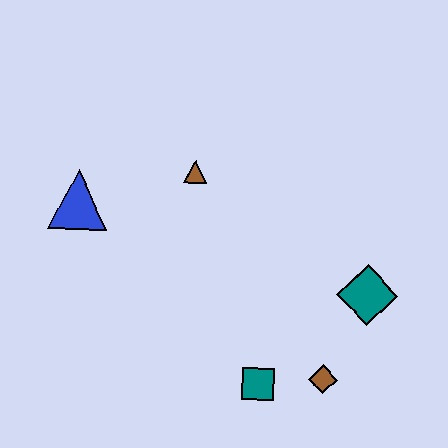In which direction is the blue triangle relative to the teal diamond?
The blue triangle is to the left of the teal diamond.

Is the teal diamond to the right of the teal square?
Yes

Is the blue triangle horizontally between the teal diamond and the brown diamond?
No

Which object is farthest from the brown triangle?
The brown diamond is farthest from the brown triangle.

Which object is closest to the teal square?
The brown diamond is closest to the teal square.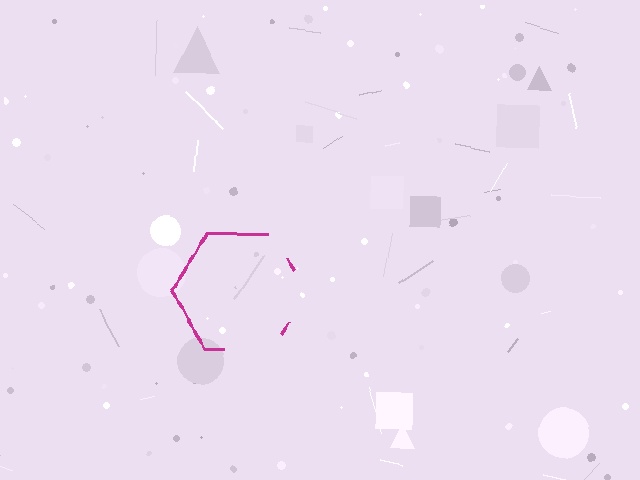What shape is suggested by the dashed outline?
The dashed outline suggests a hexagon.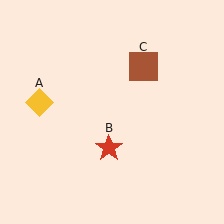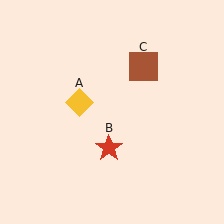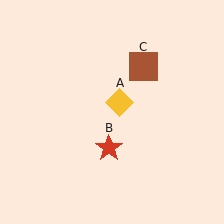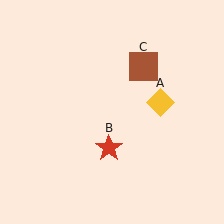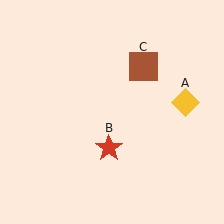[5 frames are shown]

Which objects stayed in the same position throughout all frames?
Red star (object B) and brown square (object C) remained stationary.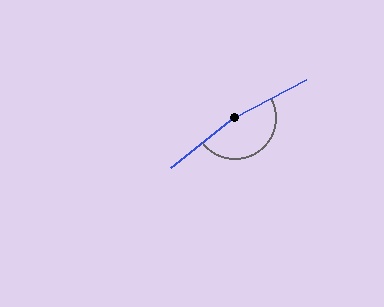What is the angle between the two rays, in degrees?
Approximately 170 degrees.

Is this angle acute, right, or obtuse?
It is obtuse.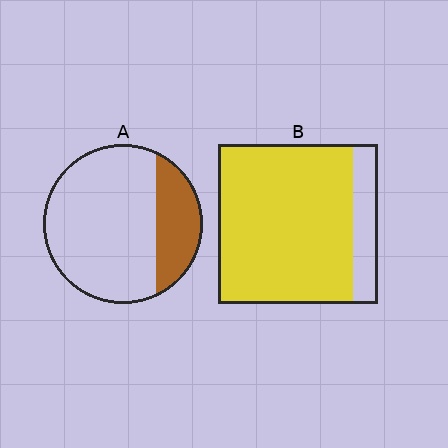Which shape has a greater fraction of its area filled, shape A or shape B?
Shape B.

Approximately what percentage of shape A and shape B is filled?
A is approximately 25% and B is approximately 85%.